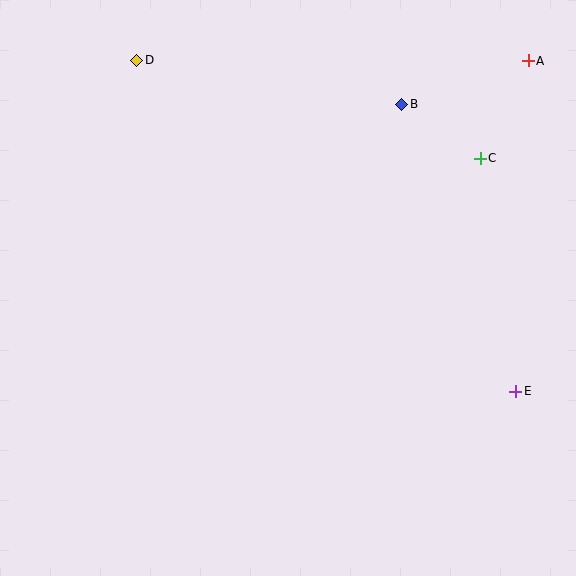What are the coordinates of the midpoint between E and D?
The midpoint between E and D is at (326, 226).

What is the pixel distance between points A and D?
The distance between A and D is 392 pixels.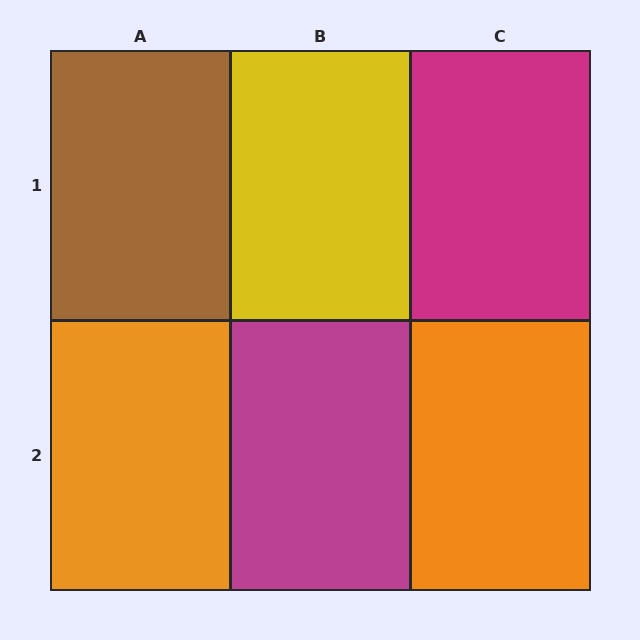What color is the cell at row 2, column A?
Orange.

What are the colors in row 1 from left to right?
Brown, yellow, magenta.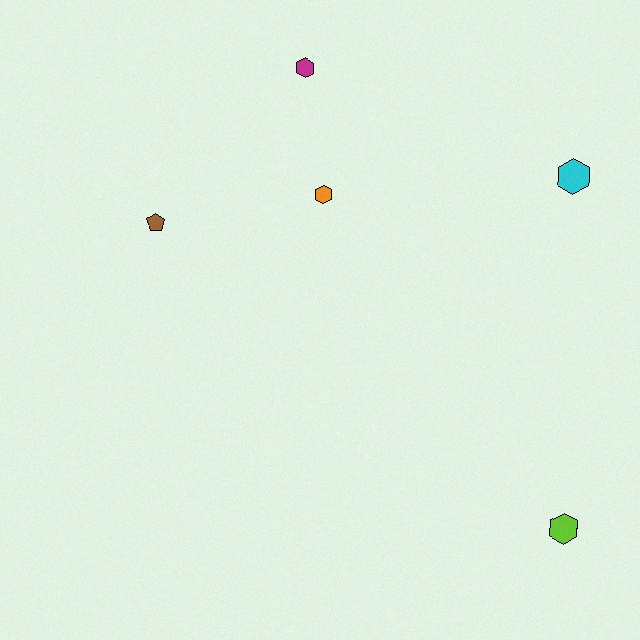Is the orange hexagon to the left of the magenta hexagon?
No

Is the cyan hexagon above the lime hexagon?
Yes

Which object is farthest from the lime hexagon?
The magenta hexagon is farthest from the lime hexagon.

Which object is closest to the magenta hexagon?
The orange hexagon is closest to the magenta hexagon.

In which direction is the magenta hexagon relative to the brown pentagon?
The magenta hexagon is above the brown pentagon.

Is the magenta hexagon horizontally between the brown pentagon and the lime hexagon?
Yes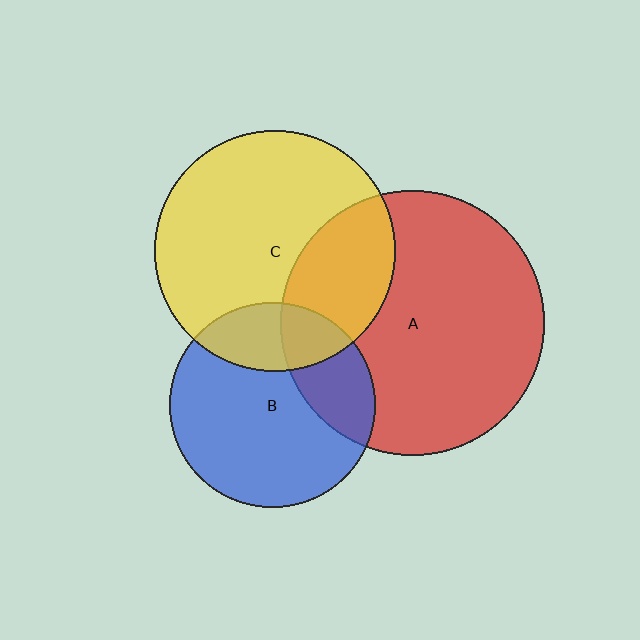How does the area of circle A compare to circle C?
Approximately 1.2 times.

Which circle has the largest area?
Circle A (red).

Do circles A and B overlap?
Yes.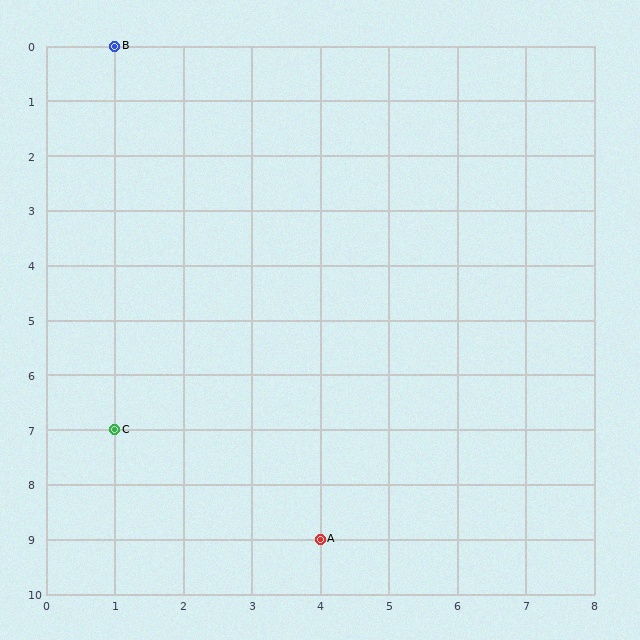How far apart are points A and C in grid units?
Points A and C are 3 columns and 2 rows apart (about 3.6 grid units diagonally).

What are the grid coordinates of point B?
Point B is at grid coordinates (1, 0).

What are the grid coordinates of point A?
Point A is at grid coordinates (4, 9).